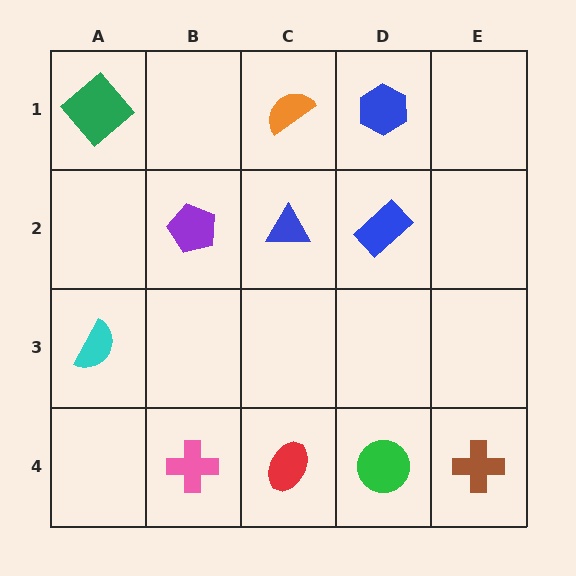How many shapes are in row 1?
3 shapes.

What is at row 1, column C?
An orange semicircle.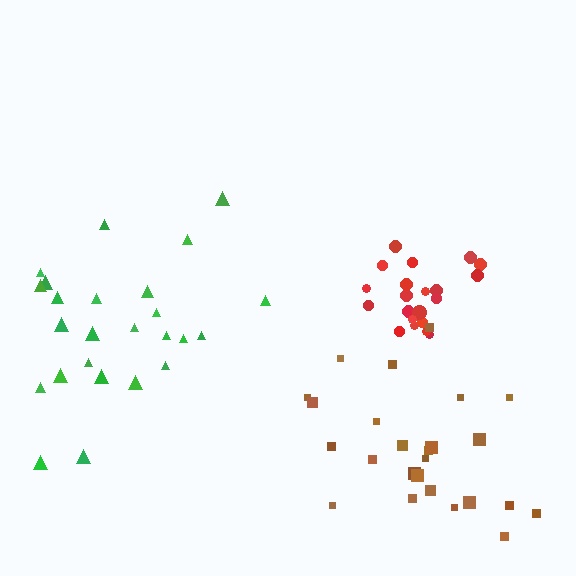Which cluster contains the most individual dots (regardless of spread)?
Green (25).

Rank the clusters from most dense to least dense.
red, brown, green.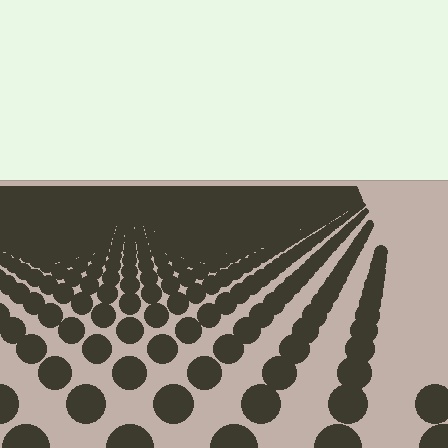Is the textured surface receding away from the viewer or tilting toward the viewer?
The surface is receding away from the viewer. Texture elements get smaller and denser toward the top.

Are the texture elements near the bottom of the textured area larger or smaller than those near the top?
Larger. Near the bottom, elements are closer to the viewer and appear at a bigger on-screen size.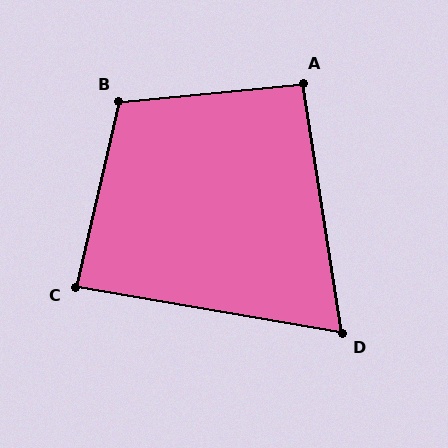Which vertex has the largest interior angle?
B, at approximately 109 degrees.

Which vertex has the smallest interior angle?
D, at approximately 71 degrees.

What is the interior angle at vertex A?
Approximately 93 degrees (approximately right).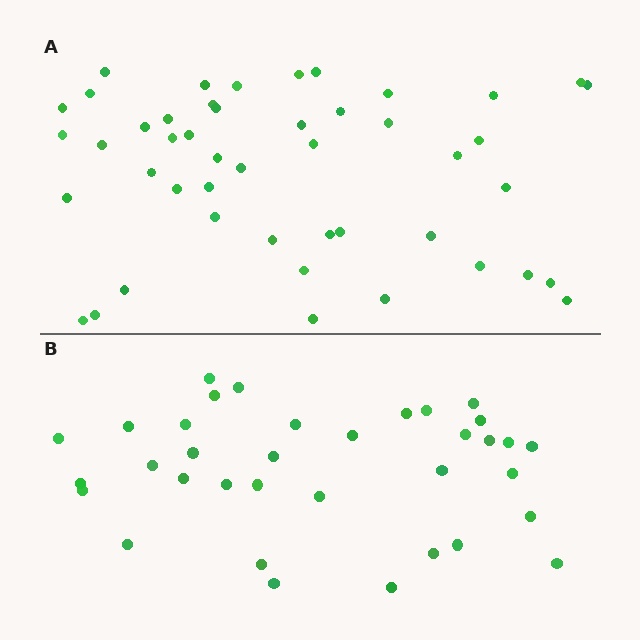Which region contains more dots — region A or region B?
Region A (the top region) has more dots.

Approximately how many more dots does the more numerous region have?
Region A has roughly 12 or so more dots than region B.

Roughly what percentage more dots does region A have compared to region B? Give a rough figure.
About 35% more.